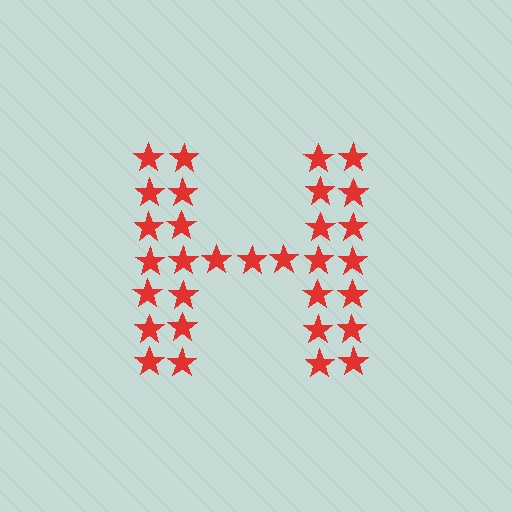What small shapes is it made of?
It is made of small stars.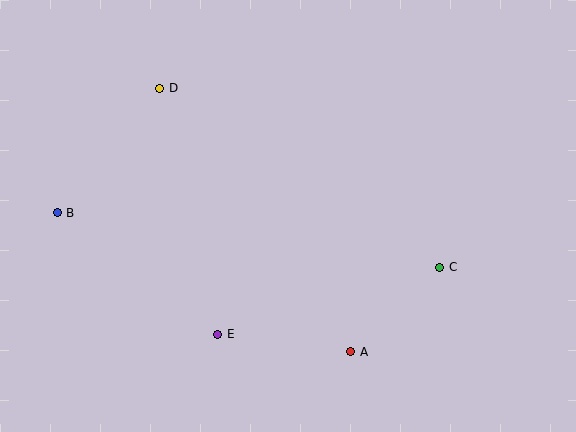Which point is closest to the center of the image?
Point E at (218, 334) is closest to the center.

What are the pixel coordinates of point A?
Point A is at (351, 352).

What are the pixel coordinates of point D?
Point D is at (160, 88).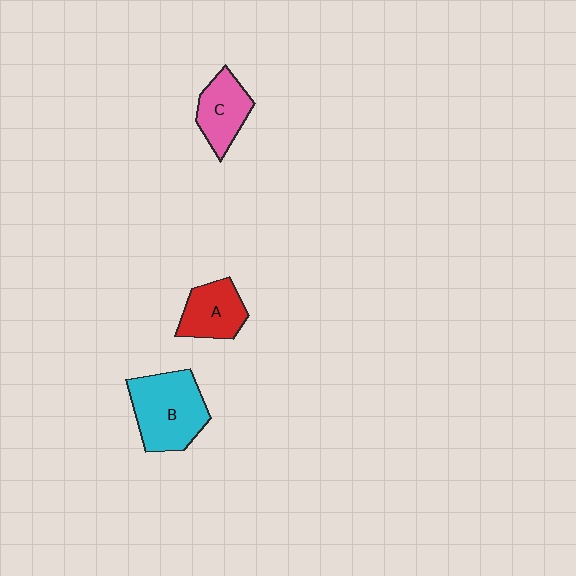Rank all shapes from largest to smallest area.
From largest to smallest: B (cyan), A (red), C (pink).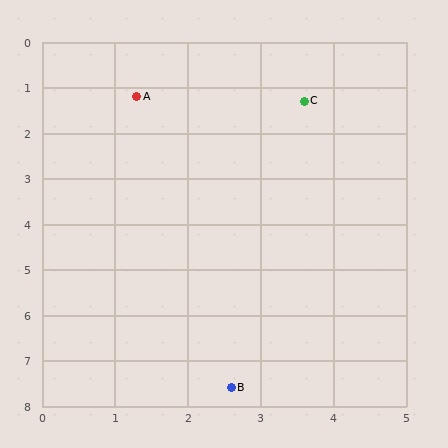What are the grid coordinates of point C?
Point C is at approximately (3.6, 1.3).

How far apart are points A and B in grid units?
Points A and B are about 6.5 grid units apart.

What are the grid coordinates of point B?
Point B is at approximately (2.6, 7.6).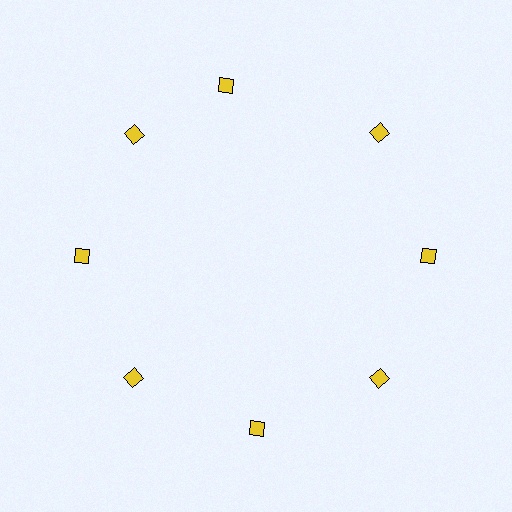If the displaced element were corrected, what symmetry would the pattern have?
It would have 8-fold rotational symmetry — the pattern would map onto itself every 45 degrees.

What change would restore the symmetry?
The symmetry would be restored by rotating it back into even spacing with its neighbors so that all 8 diamonds sit at equal angles and equal distance from the center.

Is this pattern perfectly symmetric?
No. The 8 yellow diamonds are arranged in a ring, but one element near the 12 o'clock position is rotated out of alignment along the ring, breaking the 8-fold rotational symmetry.